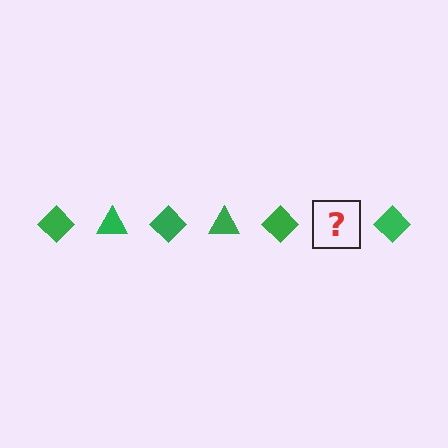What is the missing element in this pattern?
The missing element is a green triangle.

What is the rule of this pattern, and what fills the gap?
The rule is that the pattern cycles through diamond, triangle shapes in green. The gap should be filled with a green triangle.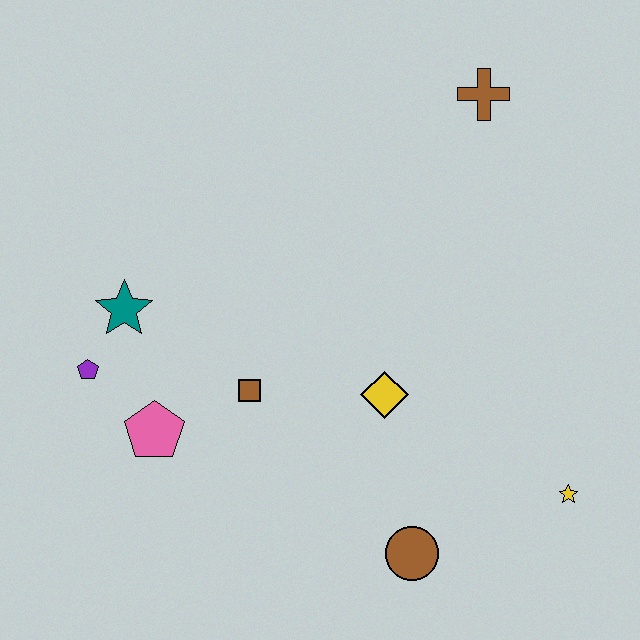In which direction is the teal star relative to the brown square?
The teal star is to the left of the brown square.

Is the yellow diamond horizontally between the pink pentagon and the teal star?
No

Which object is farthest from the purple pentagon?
The yellow star is farthest from the purple pentagon.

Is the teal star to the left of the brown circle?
Yes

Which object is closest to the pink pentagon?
The purple pentagon is closest to the pink pentagon.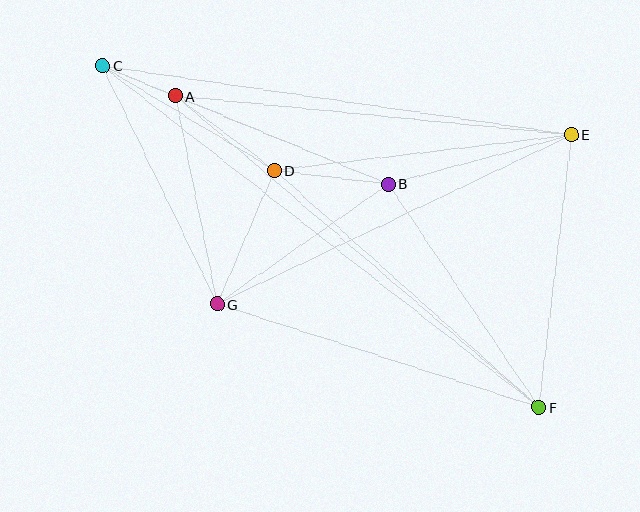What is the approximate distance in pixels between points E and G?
The distance between E and G is approximately 393 pixels.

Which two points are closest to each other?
Points A and C are closest to each other.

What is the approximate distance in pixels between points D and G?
The distance between D and G is approximately 145 pixels.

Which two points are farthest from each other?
Points C and F are farthest from each other.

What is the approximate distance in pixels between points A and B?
The distance between A and B is approximately 230 pixels.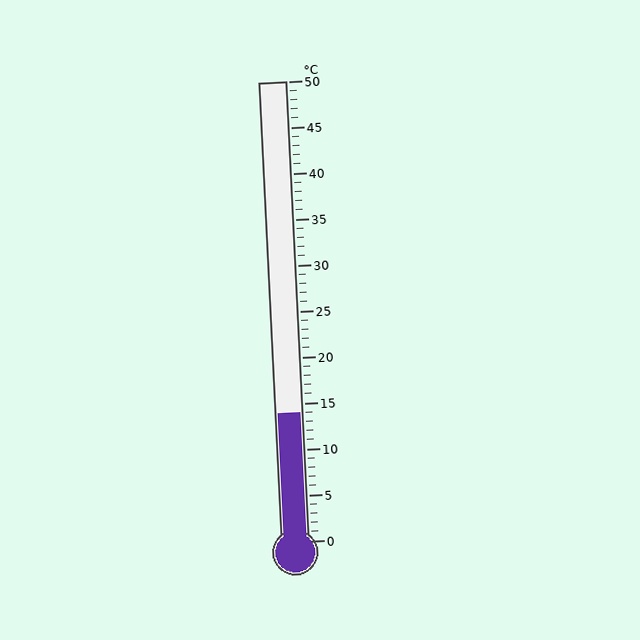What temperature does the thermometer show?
The thermometer shows approximately 14°C.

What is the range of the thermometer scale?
The thermometer scale ranges from 0°C to 50°C.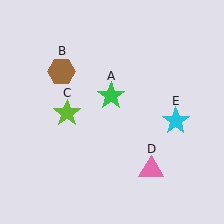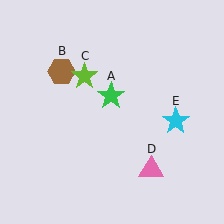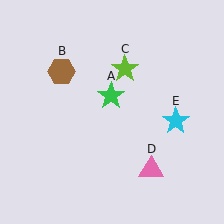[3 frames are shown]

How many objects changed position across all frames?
1 object changed position: lime star (object C).